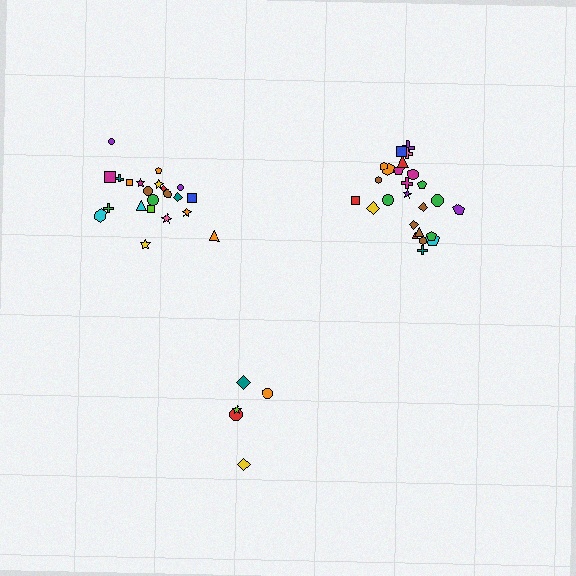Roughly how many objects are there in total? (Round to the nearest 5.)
Roughly 50 objects in total.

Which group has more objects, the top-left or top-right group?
The top-right group.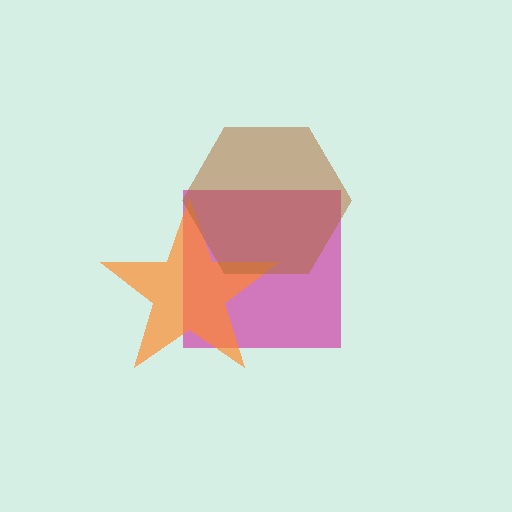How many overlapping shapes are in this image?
There are 3 overlapping shapes in the image.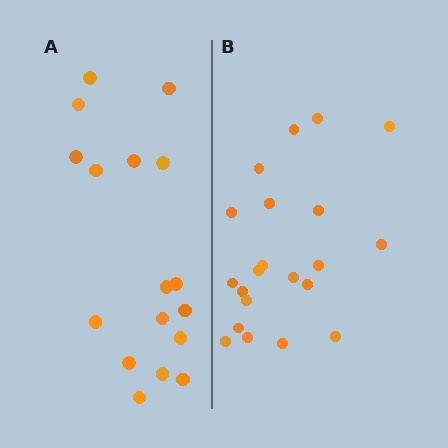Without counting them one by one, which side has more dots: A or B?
Region B (the right region) has more dots.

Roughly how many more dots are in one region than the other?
Region B has about 4 more dots than region A.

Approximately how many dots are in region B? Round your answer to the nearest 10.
About 20 dots. (The exact count is 21, which rounds to 20.)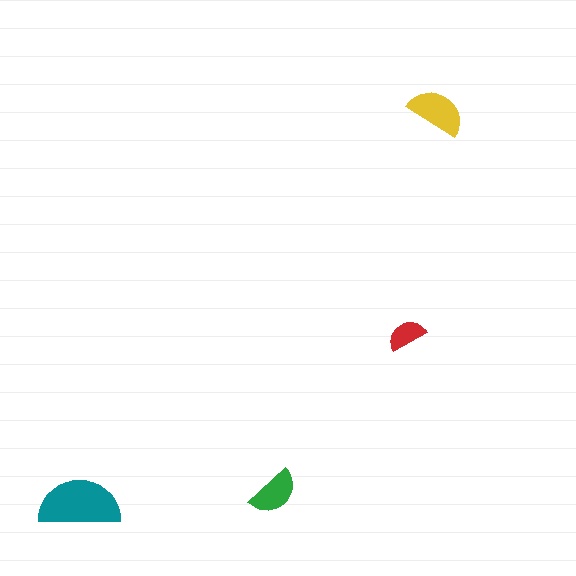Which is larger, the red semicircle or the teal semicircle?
The teal one.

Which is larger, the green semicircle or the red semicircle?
The green one.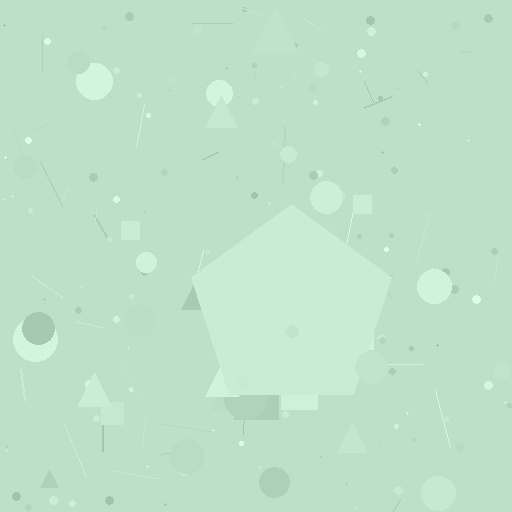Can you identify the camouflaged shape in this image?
The camouflaged shape is a pentagon.